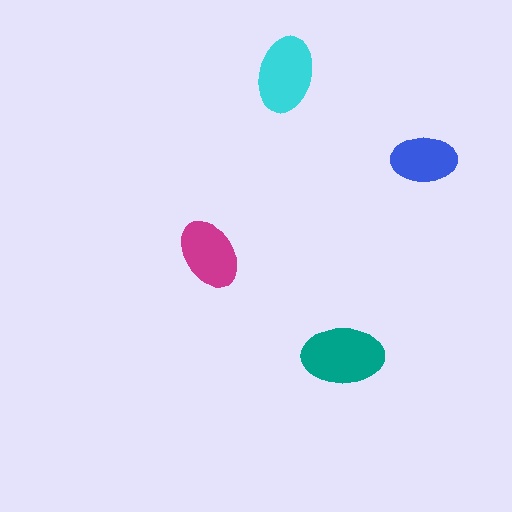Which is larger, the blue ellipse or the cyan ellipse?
The cyan one.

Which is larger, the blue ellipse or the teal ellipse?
The teal one.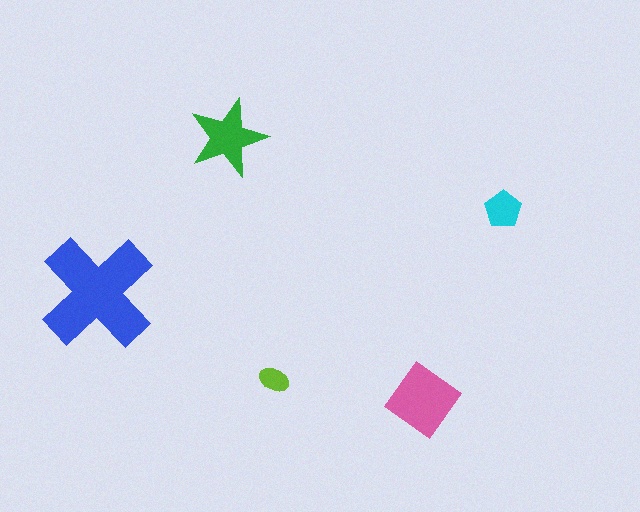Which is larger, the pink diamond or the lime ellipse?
The pink diamond.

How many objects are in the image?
There are 5 objects in the image.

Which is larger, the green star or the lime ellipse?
The green star.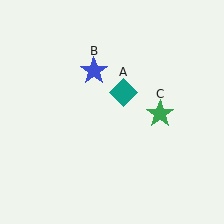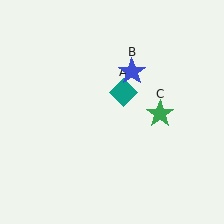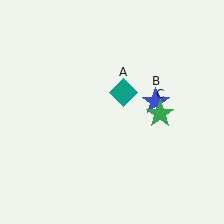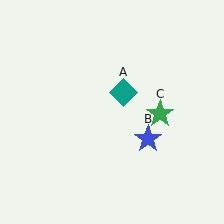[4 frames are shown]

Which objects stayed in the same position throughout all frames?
Teal diamond (object A) and green star (object C) remained stationary.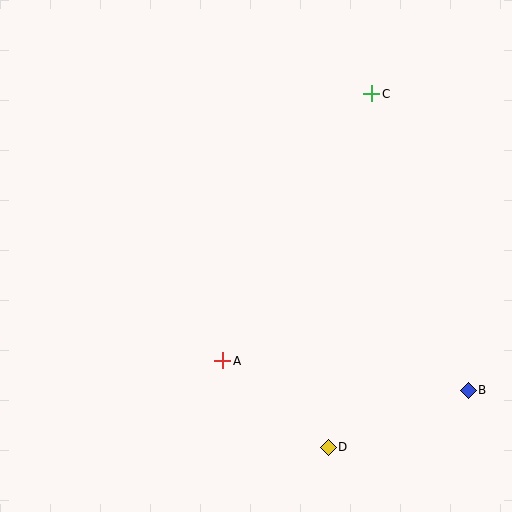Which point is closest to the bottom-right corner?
Point B is closest to the bottom-right corner.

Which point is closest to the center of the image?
Point A at (223, 361) is closest to the center.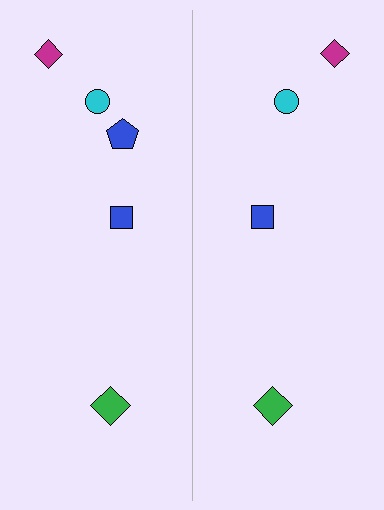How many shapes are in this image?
There are 9 shapes in this image.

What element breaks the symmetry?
A blue pentagon is missing from the right side.